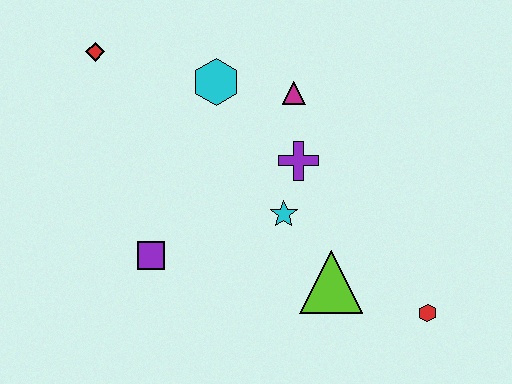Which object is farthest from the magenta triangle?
The red hexagon is farthest from the magenta triangle.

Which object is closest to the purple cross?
The cyan star is closest to the purple cross.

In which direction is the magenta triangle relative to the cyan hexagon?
The magenta triangle is to the right of the cyan hexagon.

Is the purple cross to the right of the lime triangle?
No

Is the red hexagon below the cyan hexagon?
Yes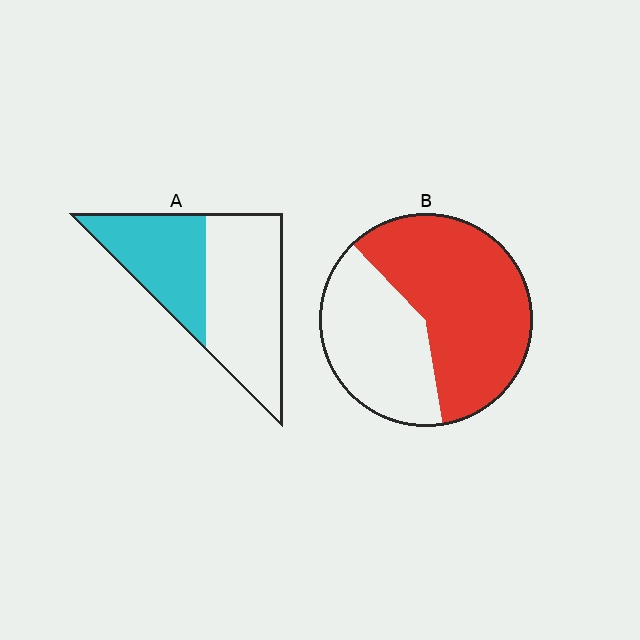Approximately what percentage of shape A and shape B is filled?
A is approximately 40% and B is approximately 60%.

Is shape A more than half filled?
No.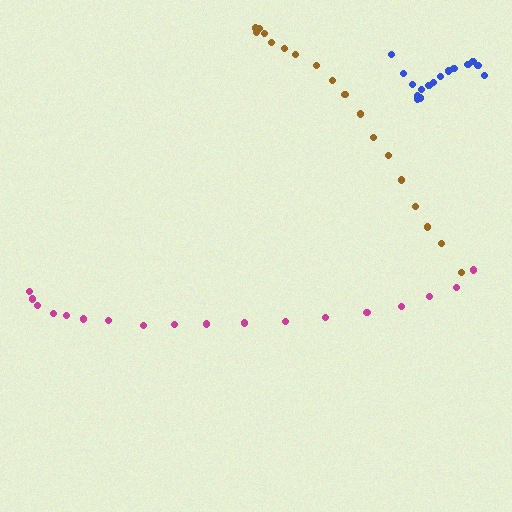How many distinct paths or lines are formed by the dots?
There are 3 distinct paths.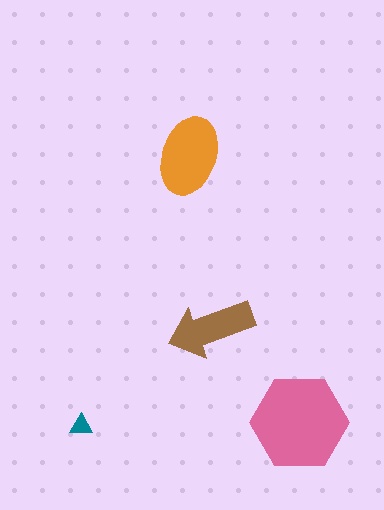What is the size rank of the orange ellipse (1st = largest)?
2nd.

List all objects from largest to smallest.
The pink hexagon, the orange ellipse, the brown arrow, the teal triangle.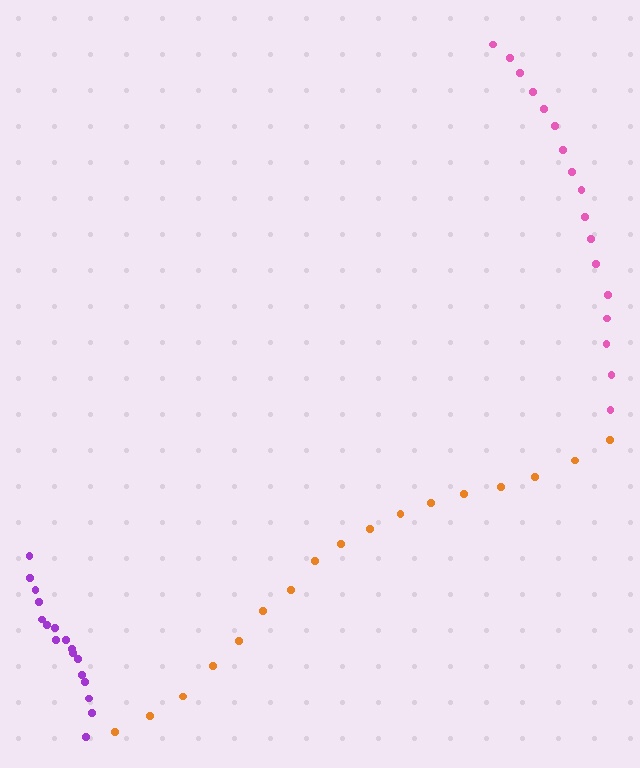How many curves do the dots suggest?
There are 3 distinct paths.